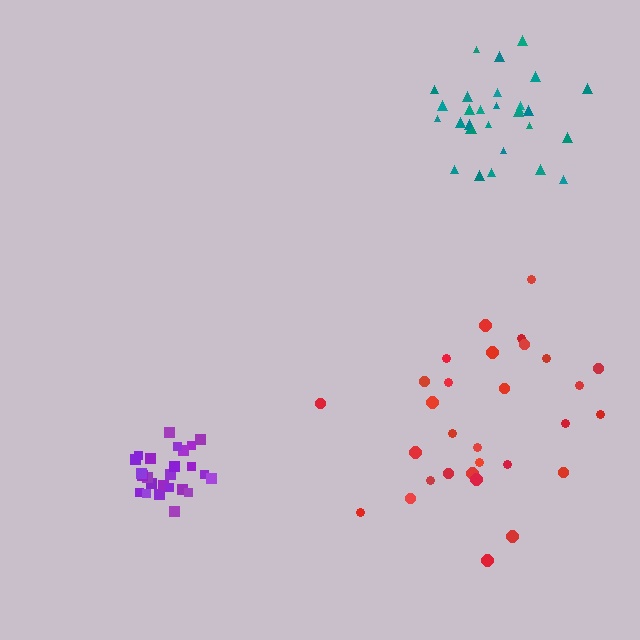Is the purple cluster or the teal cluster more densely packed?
Purple.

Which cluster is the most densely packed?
Purple.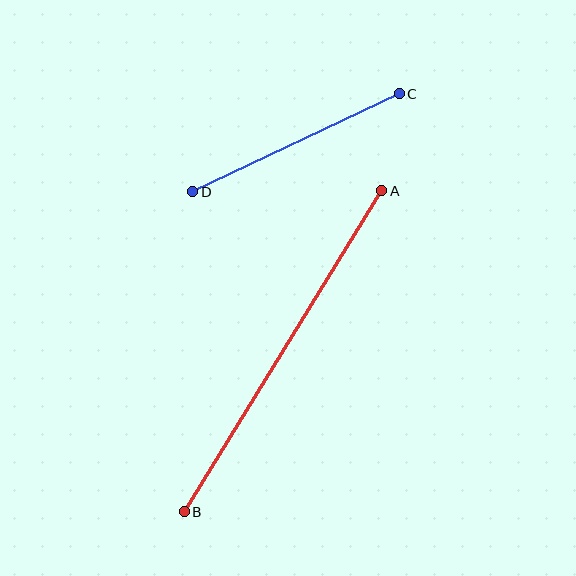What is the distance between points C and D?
The distance is approximately 228 pixels.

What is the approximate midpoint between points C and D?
The midpoint is at approximately (296, 143) pixels.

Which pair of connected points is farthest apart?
Points A and B are farthest apart.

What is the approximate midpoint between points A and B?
The midpoint is at approximately (283, 351) pixels.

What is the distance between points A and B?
The distance is approximately 377 pixels.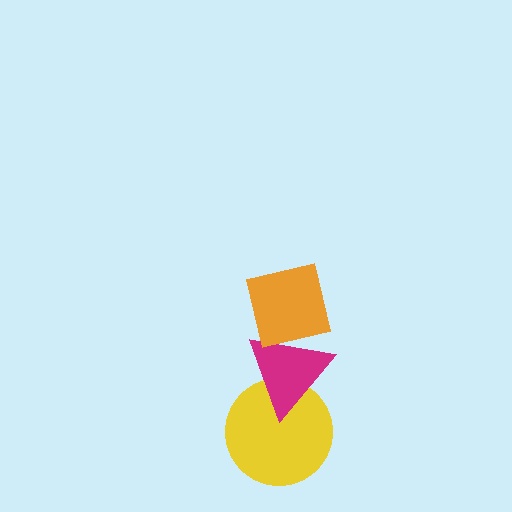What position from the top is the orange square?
The orange square is 1st from the top.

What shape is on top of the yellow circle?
The magenta triangle is on top of the yellow circle.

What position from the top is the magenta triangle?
The magenta triangle is 2nd from the top.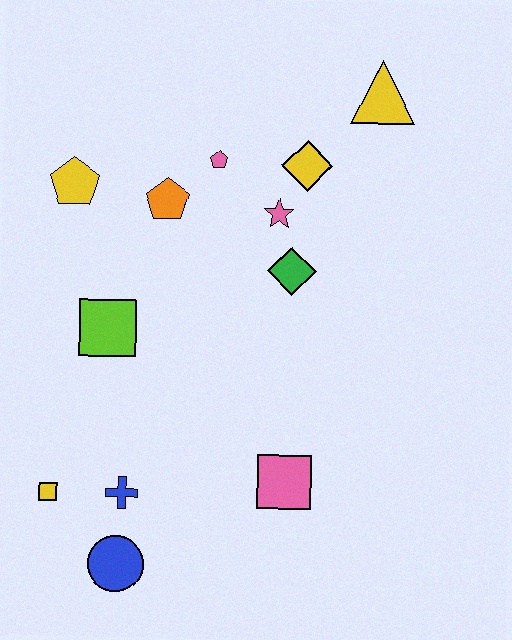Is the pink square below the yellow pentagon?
Yes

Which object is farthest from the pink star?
The blue circle is farthest from the pink star.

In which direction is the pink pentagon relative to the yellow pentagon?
The pink pentagon is to the right of the yellow pentagon.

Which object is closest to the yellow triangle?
The yellow diamond is closest to the yellow triangle.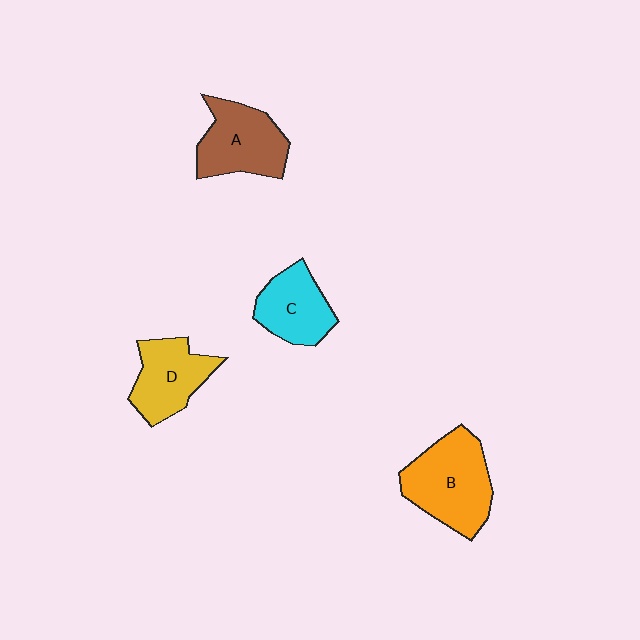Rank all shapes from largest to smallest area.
From largest to smallest: B (orange), A (brown), D (yellow), C (cyan).